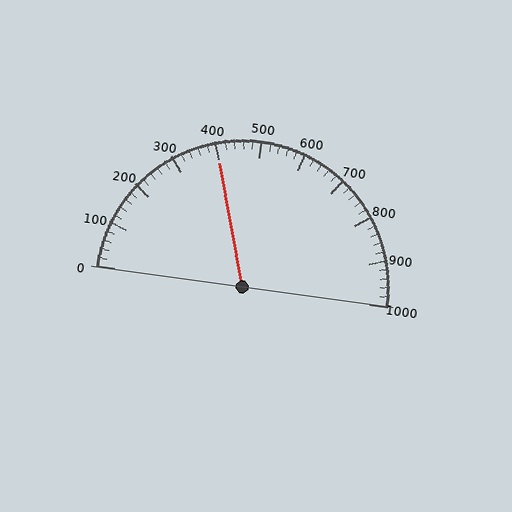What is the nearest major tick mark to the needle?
The nearest major tick mark is 400.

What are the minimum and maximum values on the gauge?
The gauge ranges from 0 to 1000.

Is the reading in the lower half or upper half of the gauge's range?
The reading is in the lower half of the range (0 to 1000).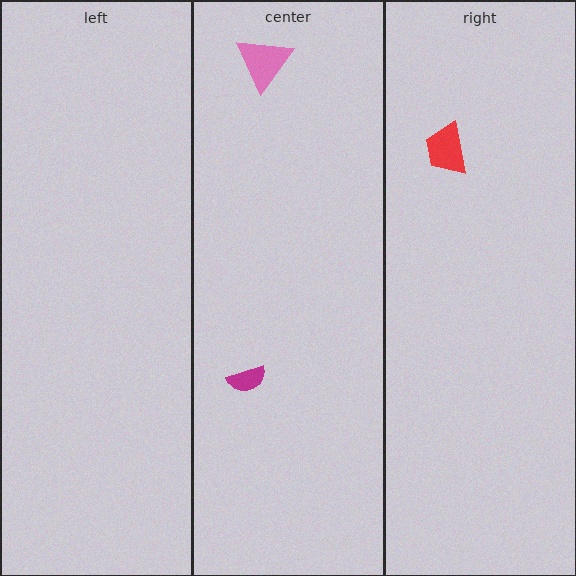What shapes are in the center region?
The pink triangle, the magenta semicircle.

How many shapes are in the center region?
2.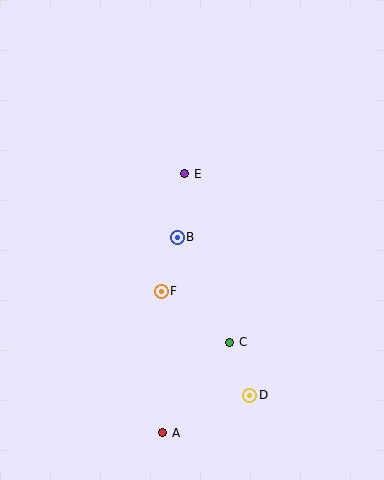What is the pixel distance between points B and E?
The distance between B and E is 64 pixels.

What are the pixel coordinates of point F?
Point F is at (161, 291).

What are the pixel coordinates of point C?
Point C is at (230, 342).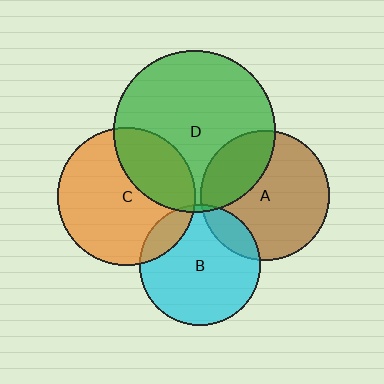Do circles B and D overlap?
Yes.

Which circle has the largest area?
Circle D (green).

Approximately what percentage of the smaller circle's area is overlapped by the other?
Approximately 5%.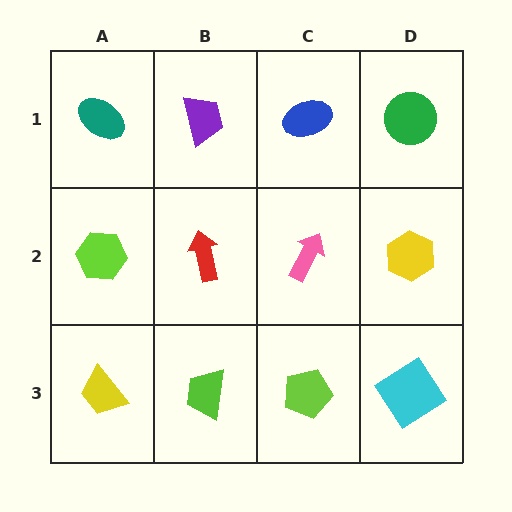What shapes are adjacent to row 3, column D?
A yellow hexagon (row 2, column D), a lime pentagon (row 3, column C).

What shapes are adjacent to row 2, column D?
A green circle (row 1, column D), a cyan diamond (row 3, column D), a pink arrow (row 2, column C).